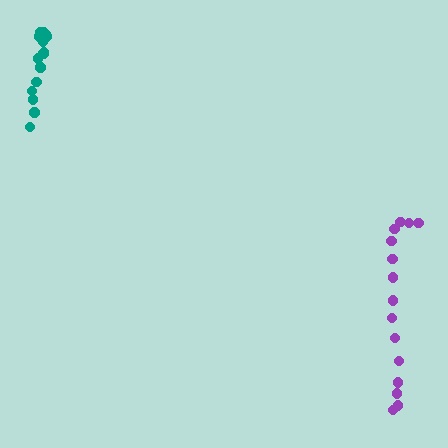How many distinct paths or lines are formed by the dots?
There are 2 distinct paths.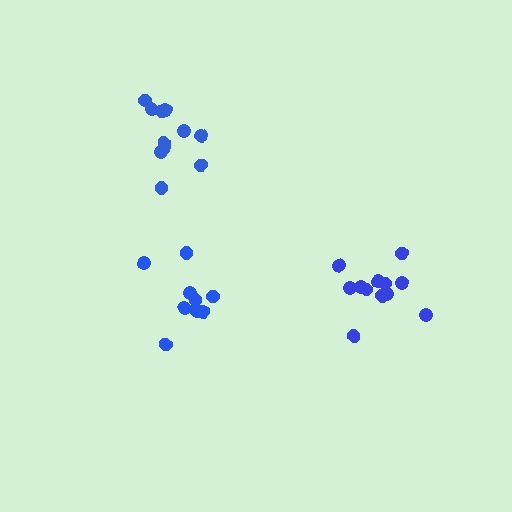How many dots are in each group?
Group 1: 13 dots, Group 2: 10 dots, Group 3: 11 dots (34 total).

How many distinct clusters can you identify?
There are 3 distinct clusters.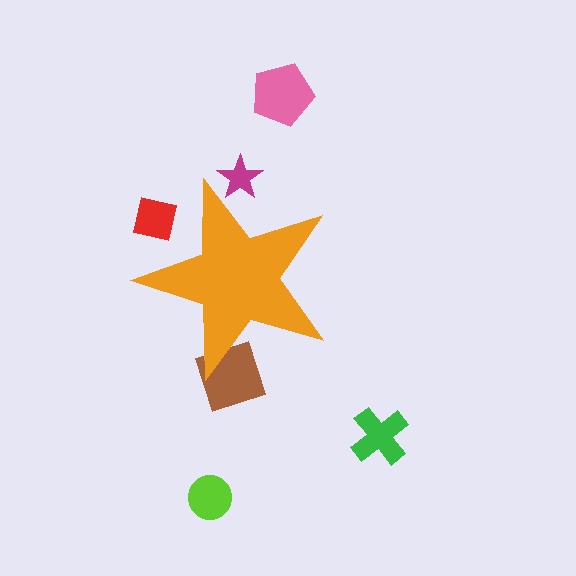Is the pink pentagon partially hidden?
No, the pink pentagon is fully visible.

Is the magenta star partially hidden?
Yes, the magenta star is partially hidden behind the orange star.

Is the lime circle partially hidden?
No, the lime circle is fully visible.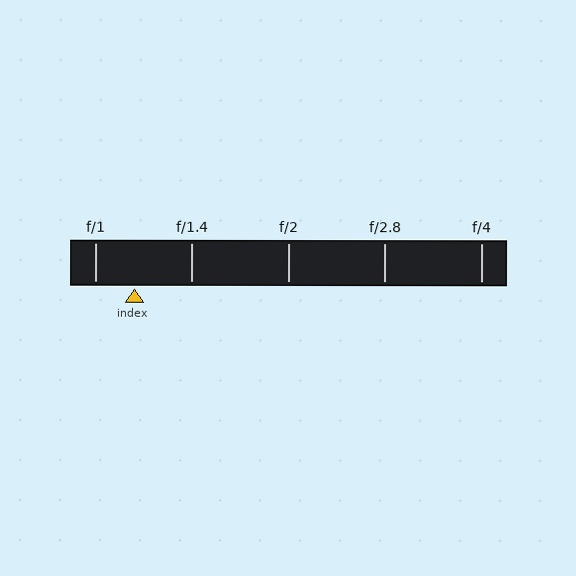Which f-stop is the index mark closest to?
The index mark is closest to f/1.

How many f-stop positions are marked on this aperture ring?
There are 5 f-stop positions marked.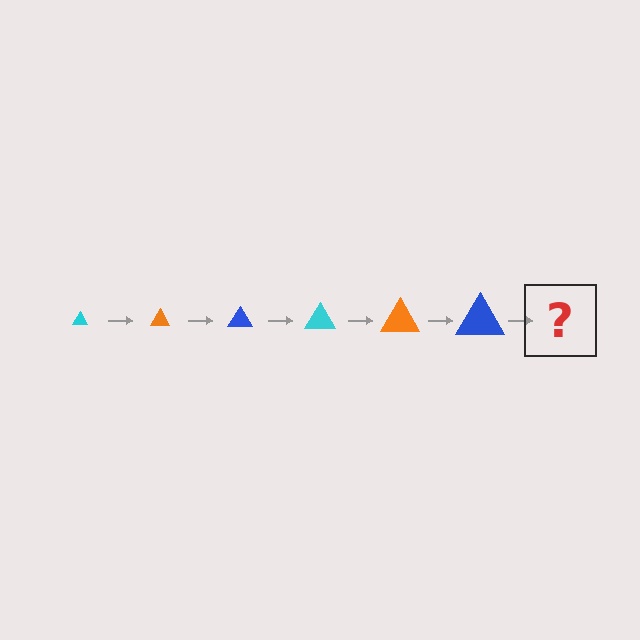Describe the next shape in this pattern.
It should be a cyan triangle, larger than the previous one.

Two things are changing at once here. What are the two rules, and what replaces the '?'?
The two rules are that the triangle grows larger each step and the color cycles through cyan, orange, and blue. The '?' should be a cyan triangle, larger than the previous one.